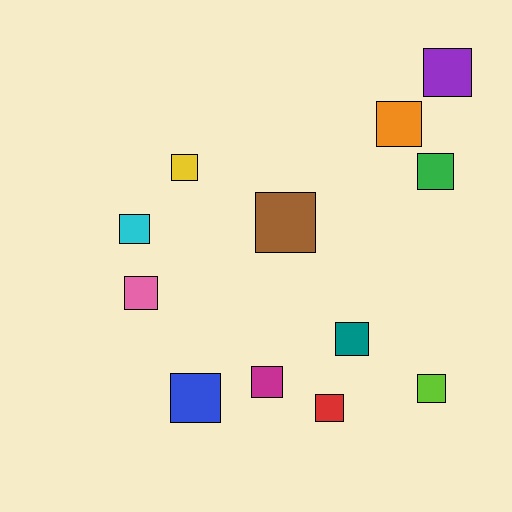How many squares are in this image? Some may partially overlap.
There are 12 squares.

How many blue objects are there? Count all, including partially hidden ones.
There is 1 blue object.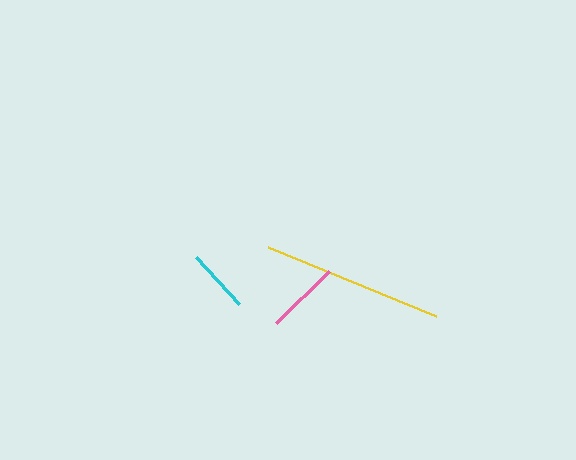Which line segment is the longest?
The yellow line is the longest at approximately 182 pixels.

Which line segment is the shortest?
The cyan line is the shortest at approximately 64 pixels.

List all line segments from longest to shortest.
From longest to shortest: yellow, pink, cyan.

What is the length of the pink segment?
The pink segment is approximately 74 pixels long.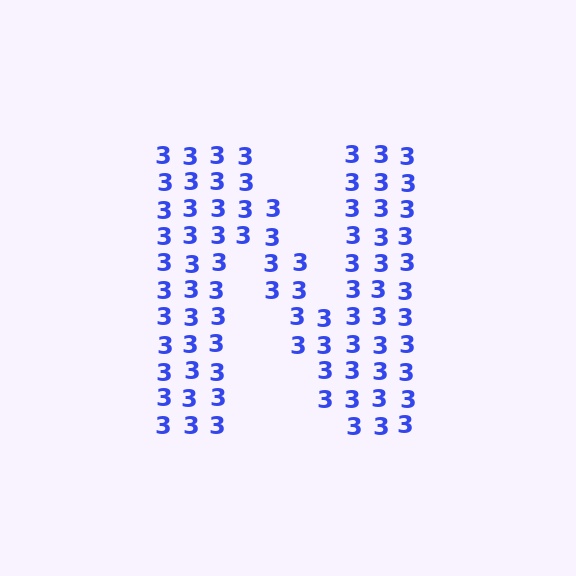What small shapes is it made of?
It is made of small digit 3's.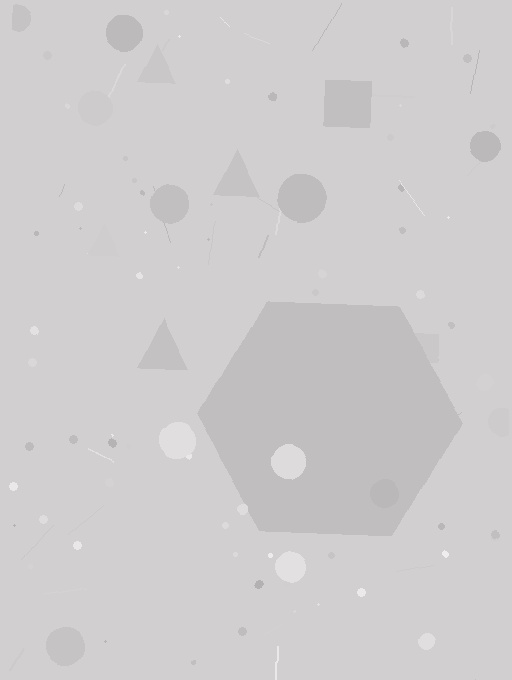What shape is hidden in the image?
A hexagon is hidden in the image.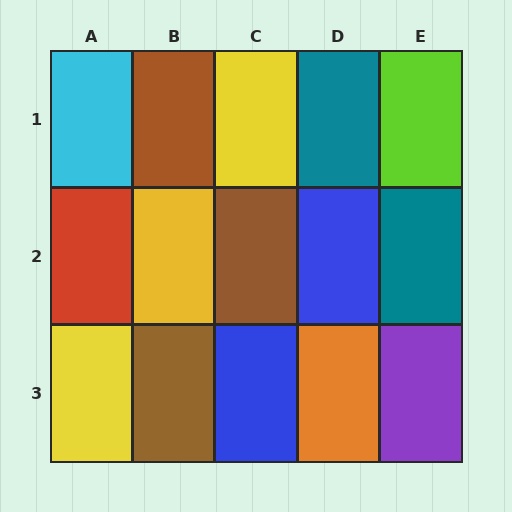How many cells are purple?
1 cell is purple.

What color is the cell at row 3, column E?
Purple.